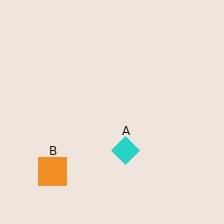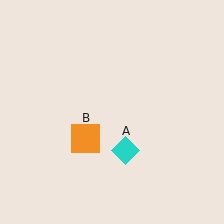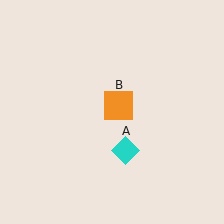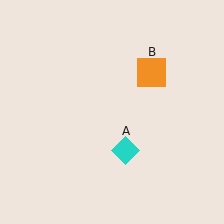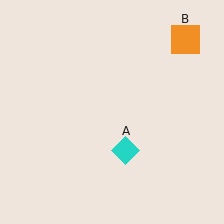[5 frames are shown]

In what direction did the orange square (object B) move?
The orange square (object B) moved up and to the right.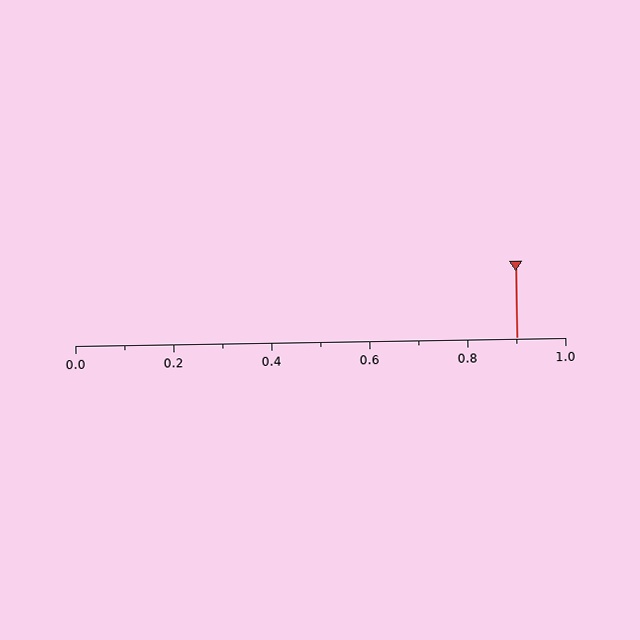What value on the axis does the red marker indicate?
The marker indicates approximately 0.9.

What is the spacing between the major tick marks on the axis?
The major ticks are spaced 0.2 apart.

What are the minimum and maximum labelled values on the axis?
The axis runs from 0.0 to 1.0.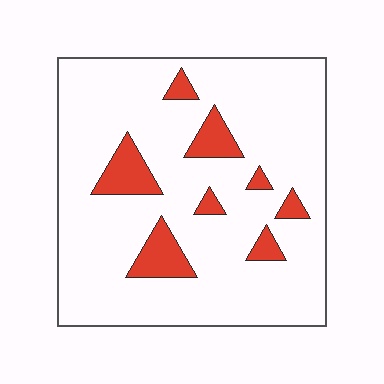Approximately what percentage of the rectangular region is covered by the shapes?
Approximately 15%.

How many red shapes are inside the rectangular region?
8.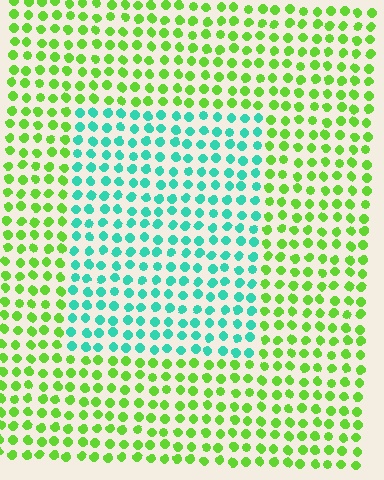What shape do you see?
I see a rectangle.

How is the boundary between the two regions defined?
The boundary is defined purely by a slight shift in hue (about 64 degrees). Spacing, size, and orientation are identical on both sides.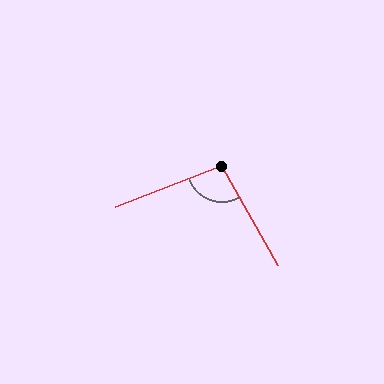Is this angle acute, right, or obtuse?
It is obtuse.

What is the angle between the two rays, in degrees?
Approximately 98 degrees.